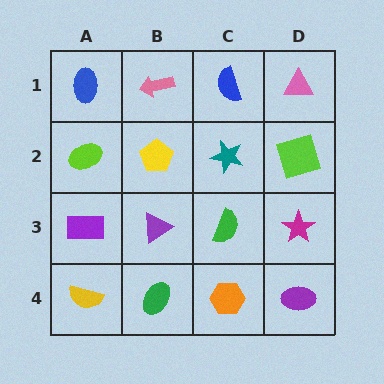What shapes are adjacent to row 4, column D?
A magenta star (row 3, column D), an orange hexagon (row 4, column C).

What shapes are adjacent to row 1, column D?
A lime square (row 2, column D), a blue semicircle (row 1, column C).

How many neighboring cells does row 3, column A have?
3.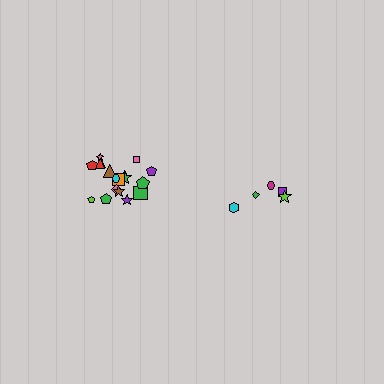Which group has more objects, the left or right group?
The left group.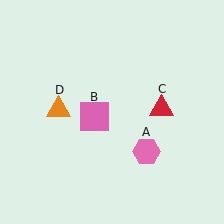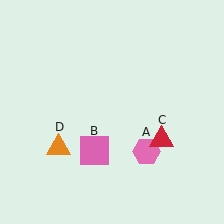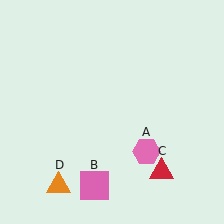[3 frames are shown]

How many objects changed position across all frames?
3 objects changed position: pink square (object B), red triangle (object C), orange triangle (object D).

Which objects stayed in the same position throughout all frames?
Pink hexagon (object A) remained stationary.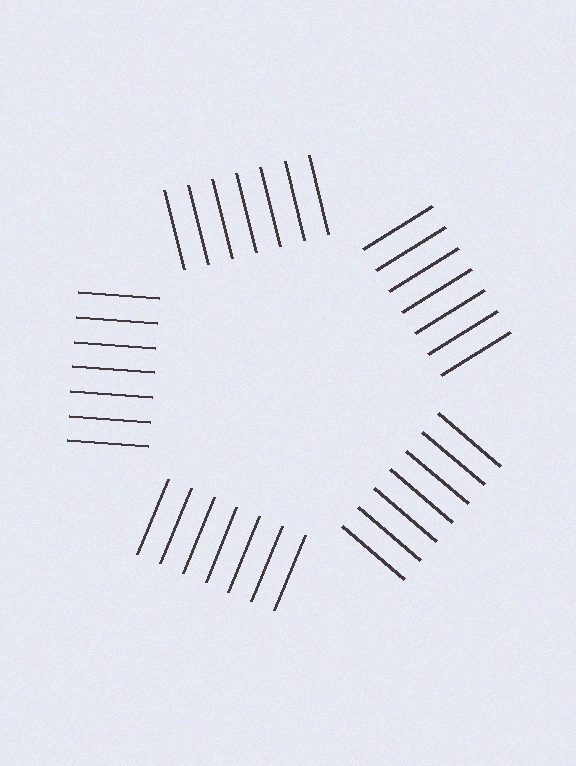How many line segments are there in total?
35 — 7 along each of the 5 edges.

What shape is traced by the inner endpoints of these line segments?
An illusory pentagon — the line segments terminate on its edges but no continuous stroke is drawn.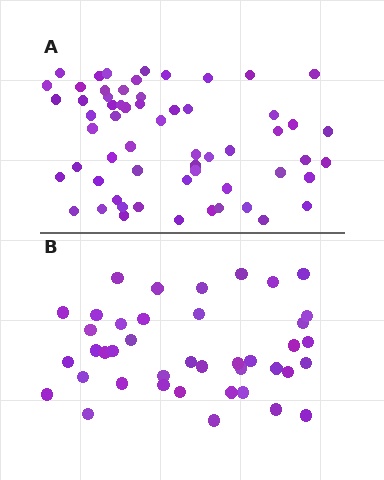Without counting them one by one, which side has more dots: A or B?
Region A (the top region) has more dots.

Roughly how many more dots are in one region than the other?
Region A has approximately 20 more dots than region B.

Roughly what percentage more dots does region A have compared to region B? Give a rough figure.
About 45% more.